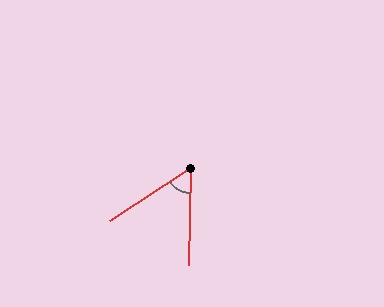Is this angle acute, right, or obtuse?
It is acute.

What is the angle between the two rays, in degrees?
Approximately 55 degrees.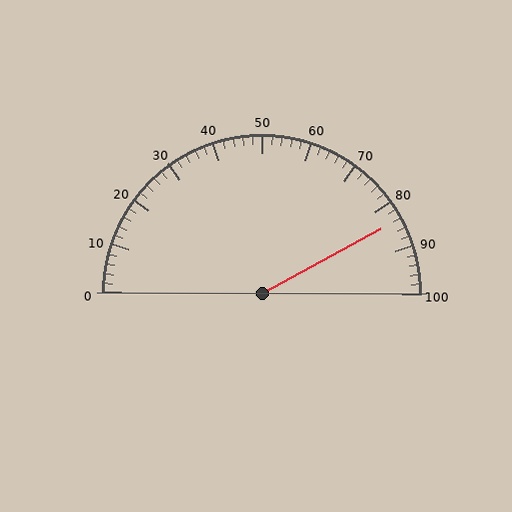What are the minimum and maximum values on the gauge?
The gauge ranges from 0 to 100.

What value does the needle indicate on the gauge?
The needle indicates approximately 84.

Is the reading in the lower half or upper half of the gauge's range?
The reading is in the upper half of the range (0 to 100).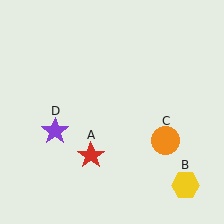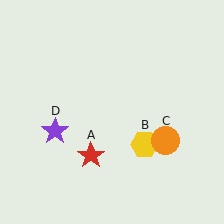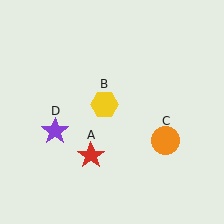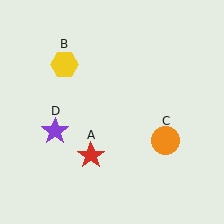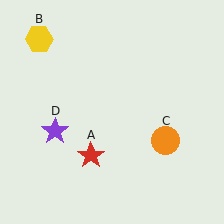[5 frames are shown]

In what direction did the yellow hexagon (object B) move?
The yellow hexagon (object B) moved up and to the left.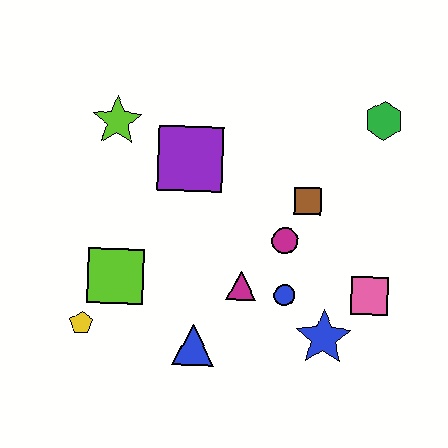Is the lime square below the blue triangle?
No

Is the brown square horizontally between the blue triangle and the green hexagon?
Yes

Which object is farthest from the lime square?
The green hexagon is farthest from the lime square.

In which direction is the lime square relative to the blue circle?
The lime square is to the left of the blue circle.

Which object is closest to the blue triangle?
The magenta triangle is closest to the blue triangle.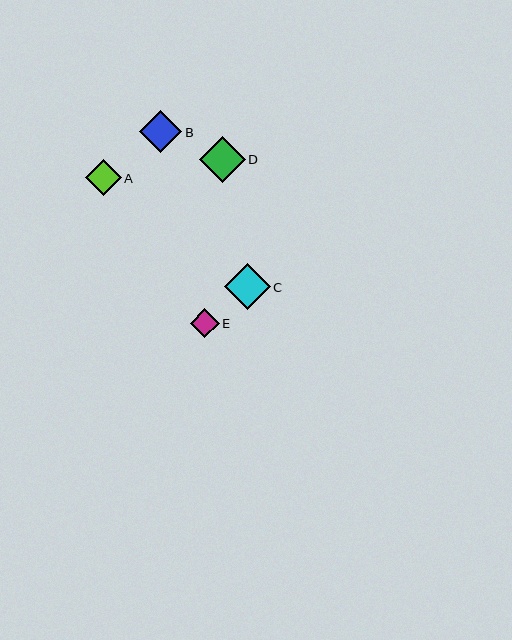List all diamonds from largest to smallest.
From largest to smallest: D, C, B, A, E.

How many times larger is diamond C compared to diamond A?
Diamond C is approximately 1.3 times the size of diamond A.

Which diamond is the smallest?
Diamond E is the smallest with a size of approximately 29 pixels.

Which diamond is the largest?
Diamond D is the largest with a size of approximately 46 pixels.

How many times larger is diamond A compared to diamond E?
Diamond A is approximately 1.2 times the size of diamond E.